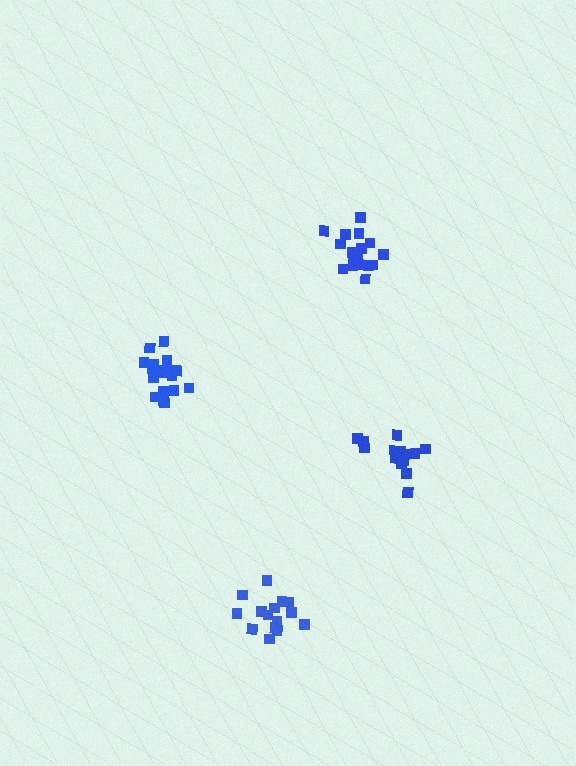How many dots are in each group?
Group 1: 17 dots, Group 2: 16 dots, Group 3: 19 dots, Group 4: 14 dots (66 total).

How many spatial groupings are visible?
There are 4 spatial groupings.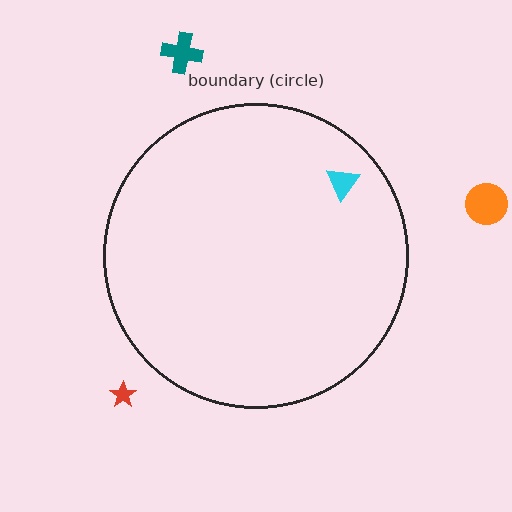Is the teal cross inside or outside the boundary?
Outside.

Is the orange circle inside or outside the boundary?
Outside.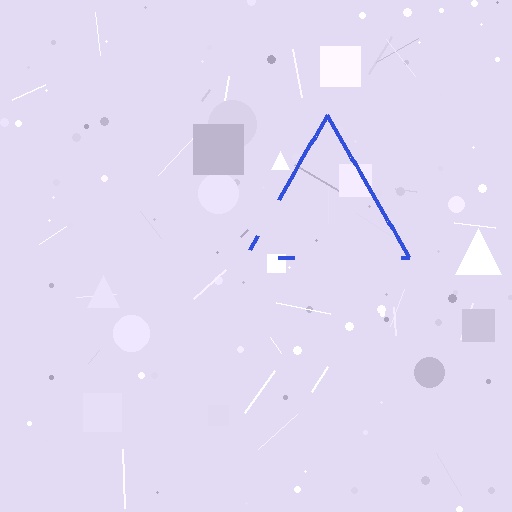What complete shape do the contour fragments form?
The contour fragments form a triangle.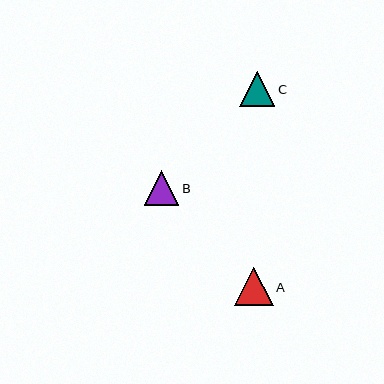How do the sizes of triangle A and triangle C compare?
Triangle A and triangle C are approximately the same size.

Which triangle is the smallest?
Triangle B is the smallest with a size of approximately 35 pixels.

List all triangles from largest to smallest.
From largest to smallest: A, C, B.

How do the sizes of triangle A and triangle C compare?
Triangle A and triangle C are approximately the same size.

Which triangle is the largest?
Triangle A is the largest with a size of approximately 38 pixels.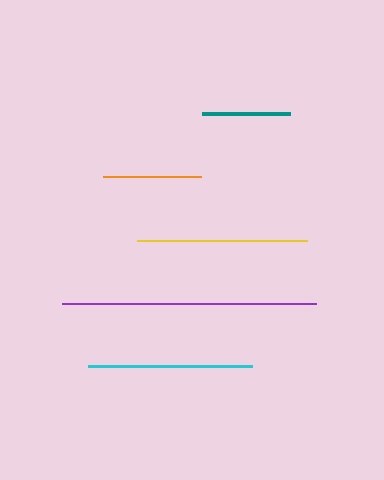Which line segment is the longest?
The purple line is the longest at approximately 253 pixels.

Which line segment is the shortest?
The teal line is the shortest at approximately 88 pixels.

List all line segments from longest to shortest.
From longest to shortest: purple, yellow, cyan, orange, teal.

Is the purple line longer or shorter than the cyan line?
The purple line is longer than the cyan line.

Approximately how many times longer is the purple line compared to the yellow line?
The purple line is approximately 1.5 times the length of the yellow line.